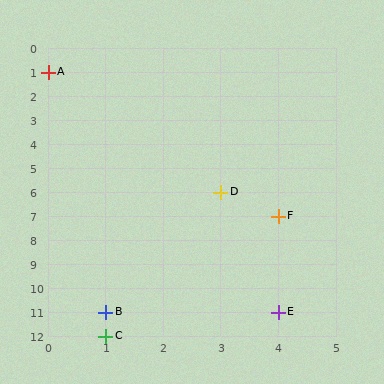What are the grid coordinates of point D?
Point D is at grid coordinates (3, 6).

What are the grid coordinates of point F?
Point F is at grid coordinates (4, 7).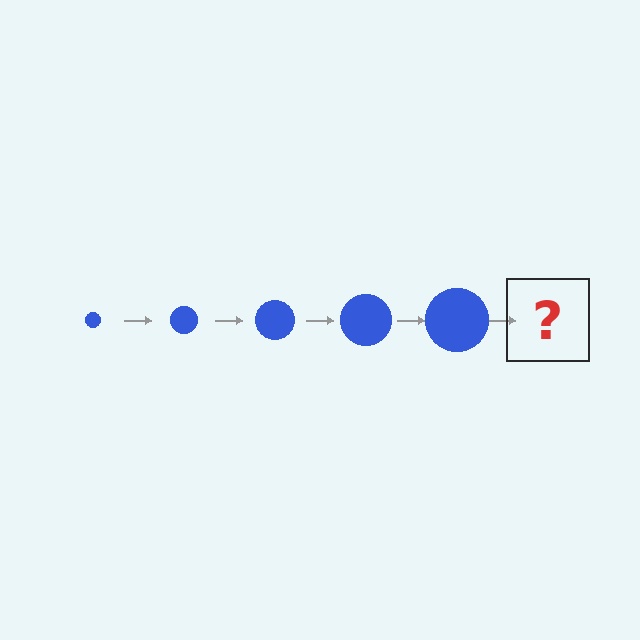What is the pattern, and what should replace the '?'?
The pattern is that the circle gets progressively larger each step. The '?' should be a blue circle, larger than the previous one.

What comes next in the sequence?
The next element should be a blue circle, larger than the previous one.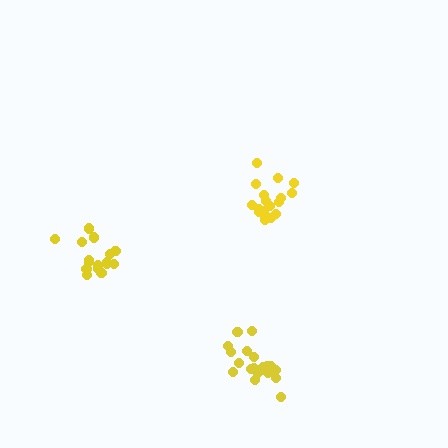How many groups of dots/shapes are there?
There are 3 groups.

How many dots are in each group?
Group 1: 17 dots, Group 2: 19 dots, Group 3: 16 dots (52 total).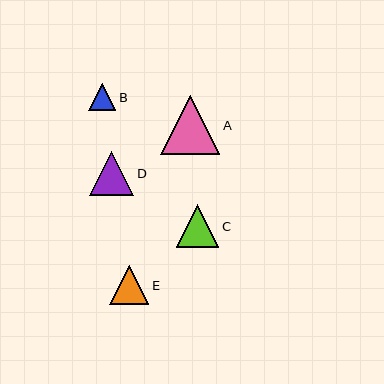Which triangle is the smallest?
Triangle B is the smallest with a size of approximately 27 pixels.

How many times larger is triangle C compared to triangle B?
Triangle C is approximately 1.6 times the size of triangle B.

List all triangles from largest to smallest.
From largest to smallest: A, D, C, E, B.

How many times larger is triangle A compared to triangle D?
Triangle A is approximately 1.3 times the size of triangle D.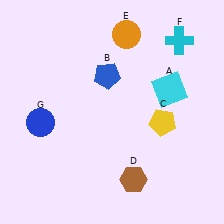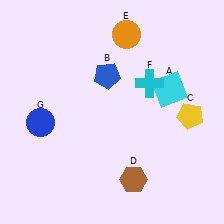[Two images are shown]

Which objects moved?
The objects that moved are: the yellow pentagon (C), the cyan cross (F).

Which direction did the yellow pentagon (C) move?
The yellow pentagon (C) moved right.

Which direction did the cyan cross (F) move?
The cyan cross (F) moved down.